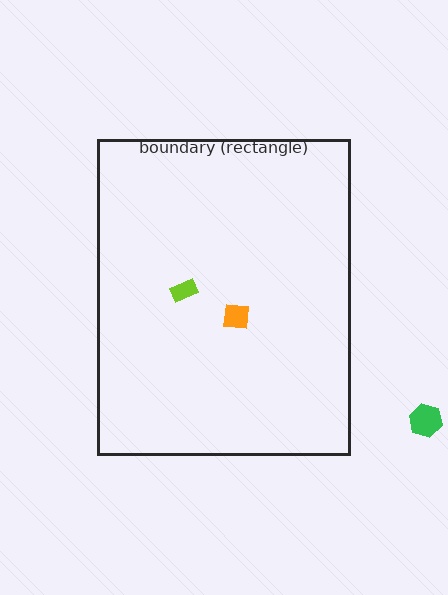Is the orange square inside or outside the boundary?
Inside.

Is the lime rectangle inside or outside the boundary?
Inside.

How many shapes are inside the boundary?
2 inside, 1 outside.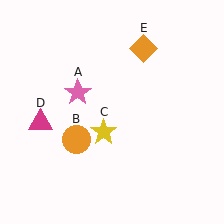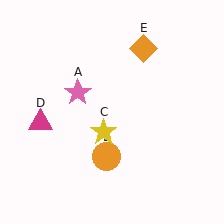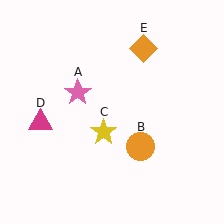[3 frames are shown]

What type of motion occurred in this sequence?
The orange circle (object B) rotated counterclockwise around the center of the scene.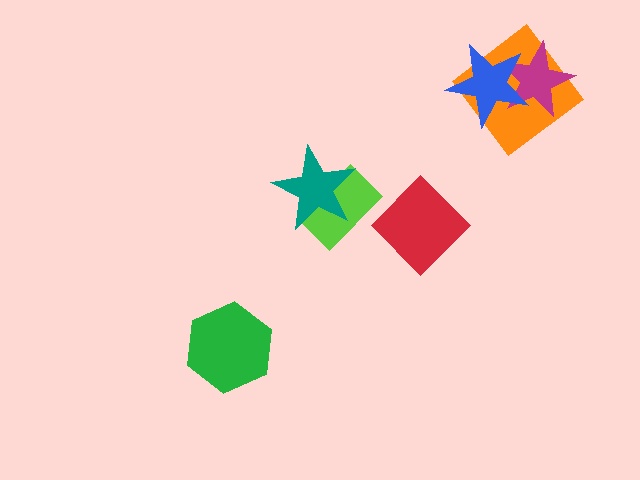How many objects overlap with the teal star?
1 object overlaps with the teal star.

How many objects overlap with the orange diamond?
2 objects overlap with the orange diamond.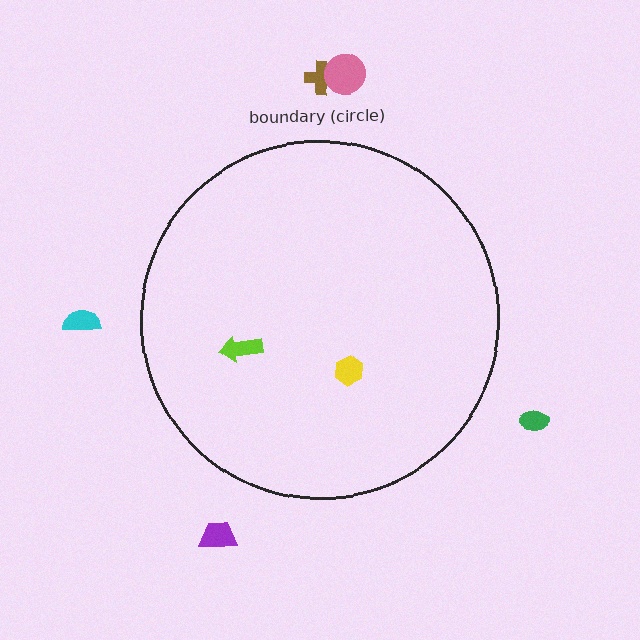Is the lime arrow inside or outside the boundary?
Inside.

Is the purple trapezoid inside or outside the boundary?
Outside.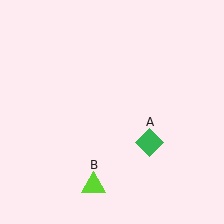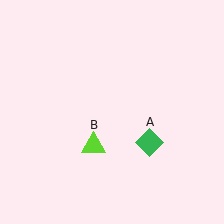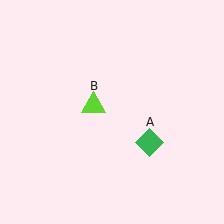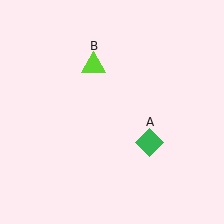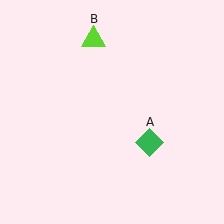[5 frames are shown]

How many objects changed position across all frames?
1 object changed position: lime triangle (object B).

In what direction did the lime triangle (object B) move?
The lime triangle (object B) moved up.